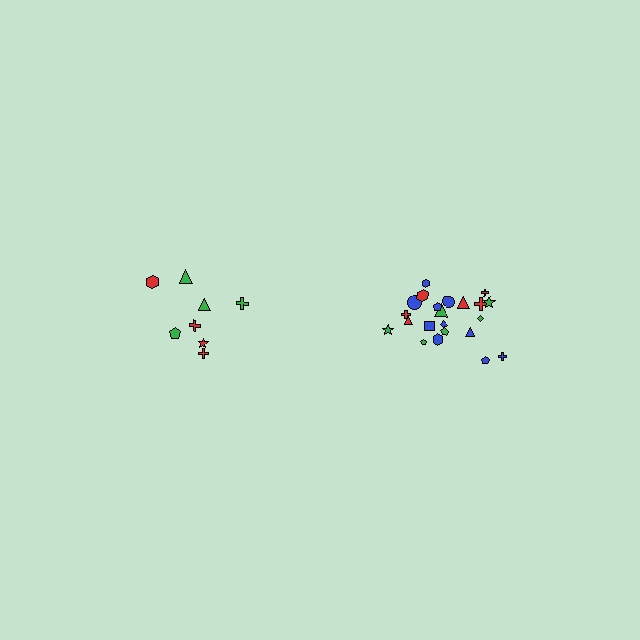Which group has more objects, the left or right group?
The right group.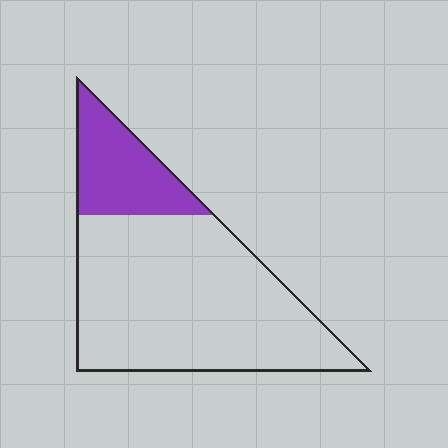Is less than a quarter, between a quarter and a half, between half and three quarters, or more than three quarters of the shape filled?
Less than a quarter.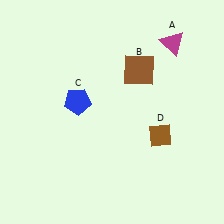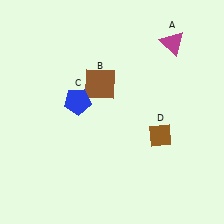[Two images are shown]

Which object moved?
The brown square (B) moved left.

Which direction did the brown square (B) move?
The brown square (B) moved left.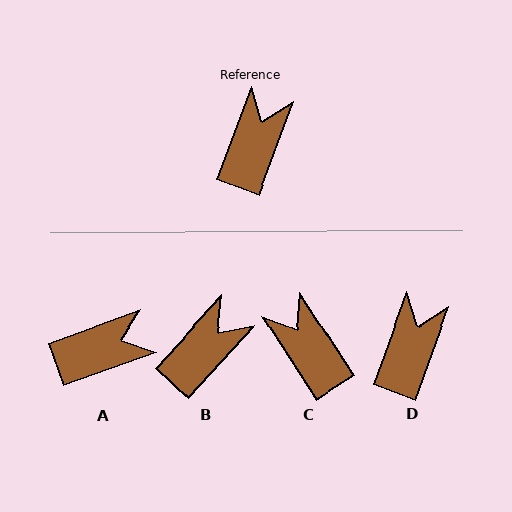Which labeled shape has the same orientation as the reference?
D.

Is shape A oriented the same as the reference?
No, it is off by about 50 degrees.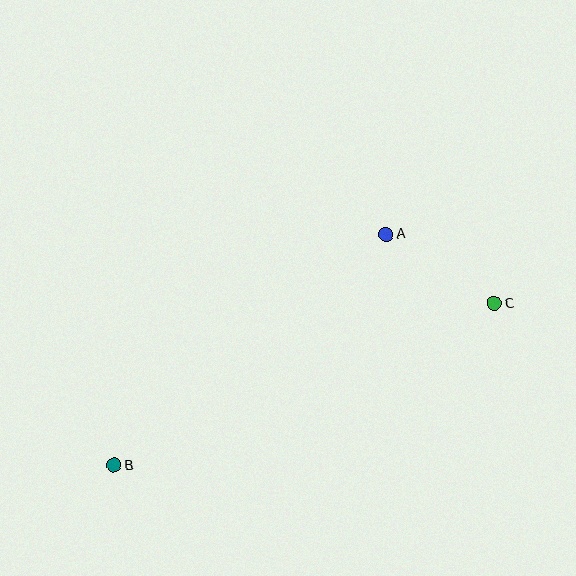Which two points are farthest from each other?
Points B and C are farthest from each other.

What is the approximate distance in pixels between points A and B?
The distance between A and B is approximately 357 pixels.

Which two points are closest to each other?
Points A and C are closest to each other.